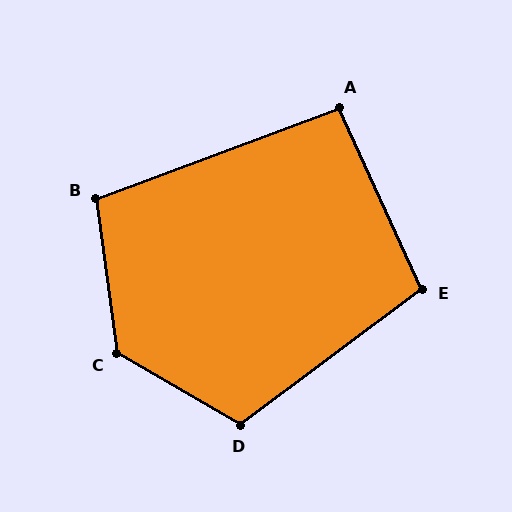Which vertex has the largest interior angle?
C, at approximately 128 degrees.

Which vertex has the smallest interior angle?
A, at approximately 94 degrees.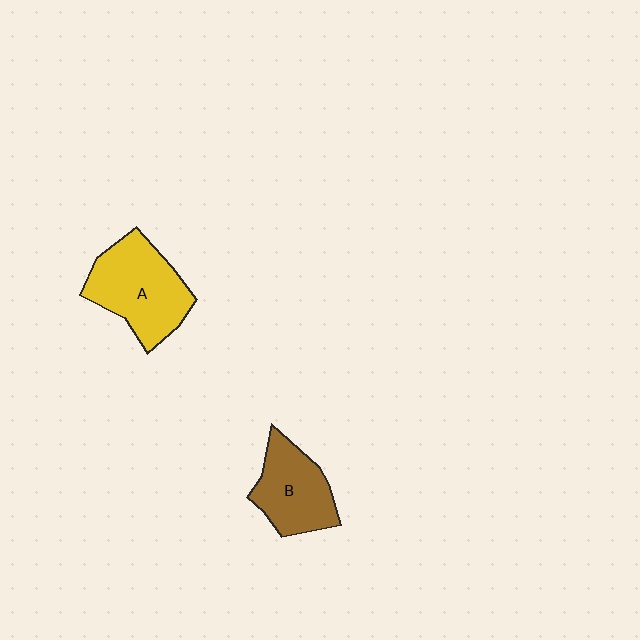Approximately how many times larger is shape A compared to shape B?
Approximately 1.3 times.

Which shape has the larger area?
Shape A (yellow).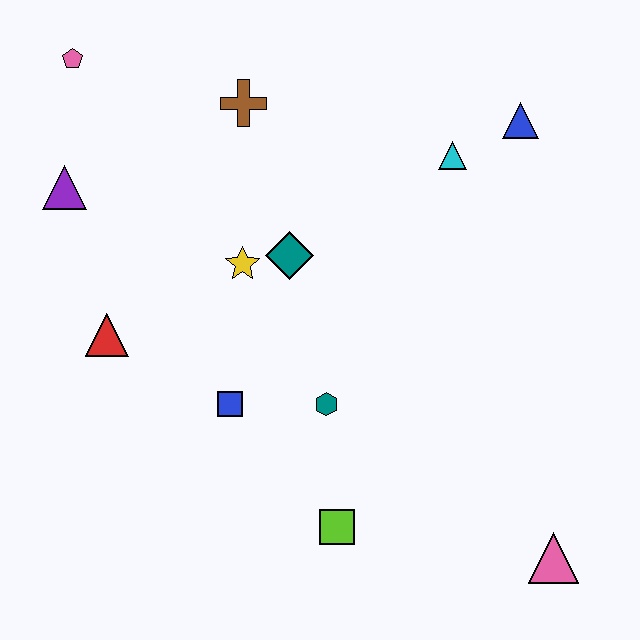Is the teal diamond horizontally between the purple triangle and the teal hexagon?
Yes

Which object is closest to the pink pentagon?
The purple triangle is closest to the pink pentagon.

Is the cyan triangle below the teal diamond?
No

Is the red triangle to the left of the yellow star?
Yes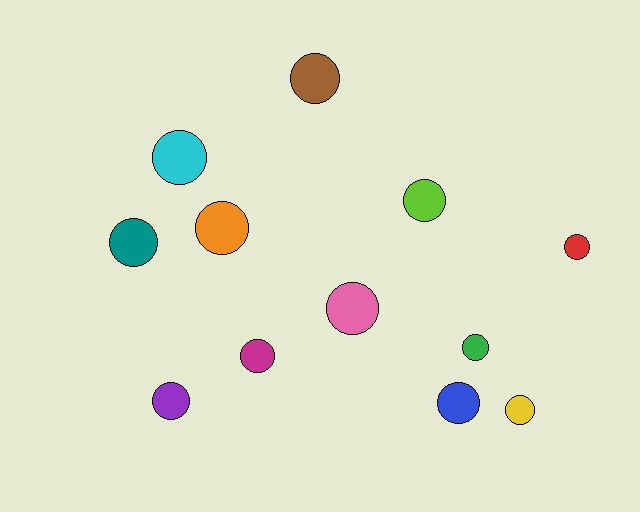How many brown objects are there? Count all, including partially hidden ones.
There is 1 brown object.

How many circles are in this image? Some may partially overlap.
There are 12 circles.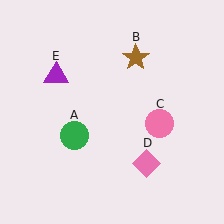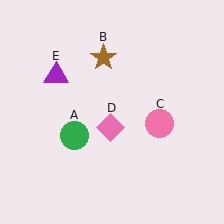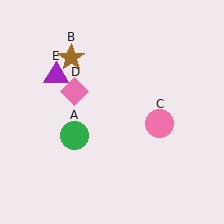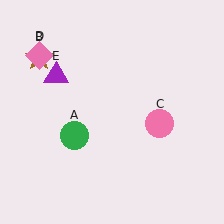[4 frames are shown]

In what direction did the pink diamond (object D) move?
The pink diamond (object D) moved up and to the left.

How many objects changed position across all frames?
2 objects changed position: brown star (object B), pink diamond (object D).